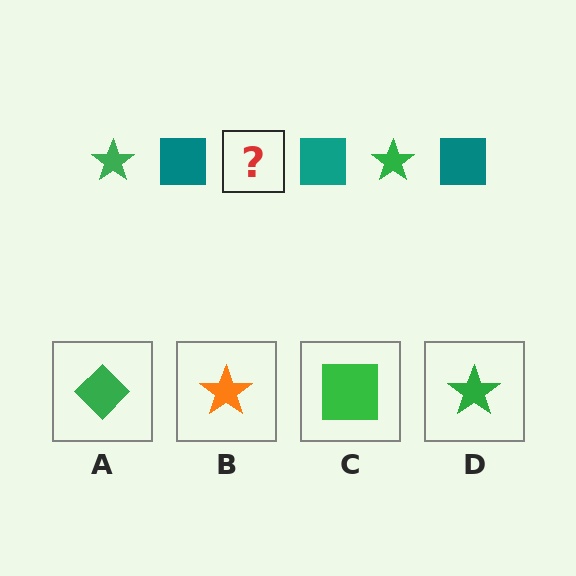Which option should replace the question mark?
Option D.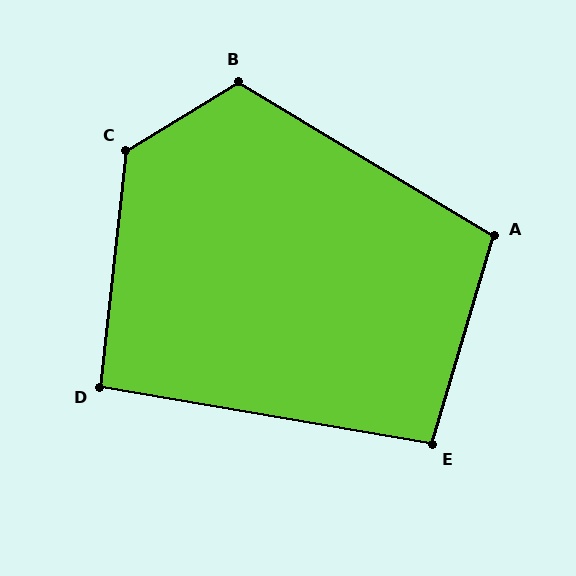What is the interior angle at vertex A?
Approximately 105 degrees (obtuse).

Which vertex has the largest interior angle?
C, at approximately 128 degrees.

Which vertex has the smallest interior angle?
D, at approximately 93 degrees.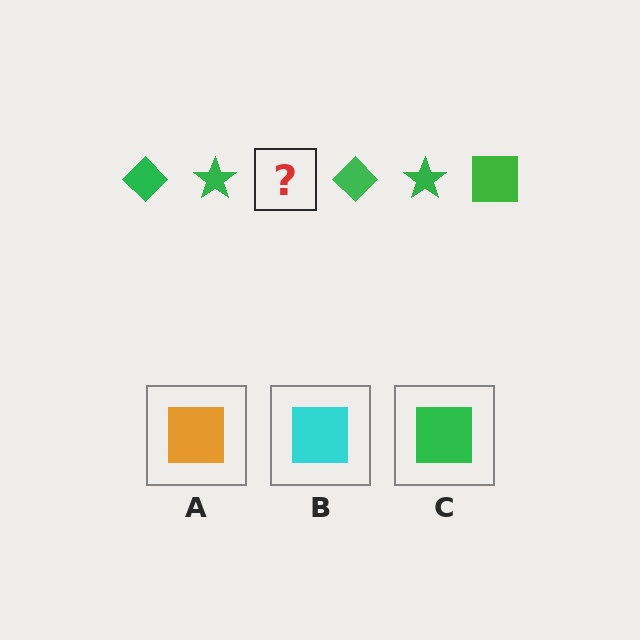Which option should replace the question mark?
Option C.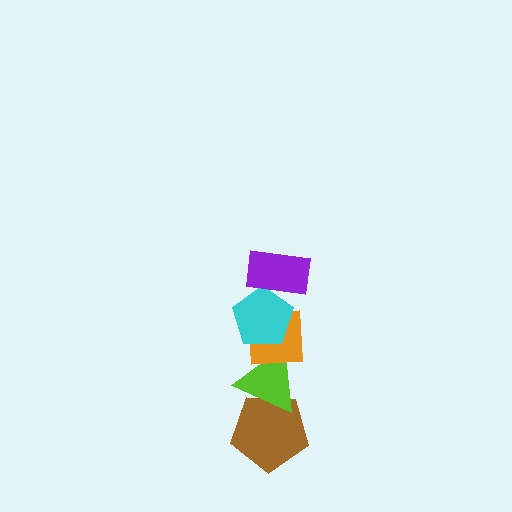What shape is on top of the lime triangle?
The orange square is on top of the lime triangle.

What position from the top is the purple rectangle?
The purple rectangle is 1st from the top.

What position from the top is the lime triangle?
The lime triangle is 4th from the top.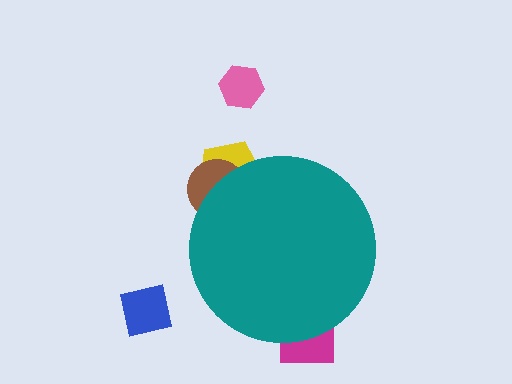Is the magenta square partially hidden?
Yes, the magenta square is partially hidden behind the teal circle.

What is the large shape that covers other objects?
A teal circle.